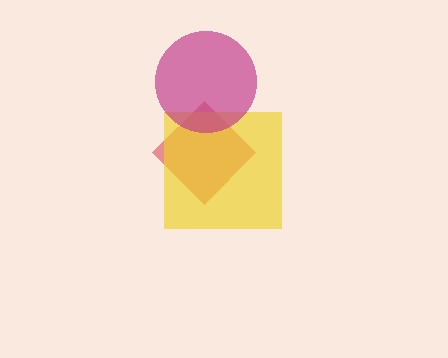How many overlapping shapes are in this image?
There are 3 overlapping shapes in the image.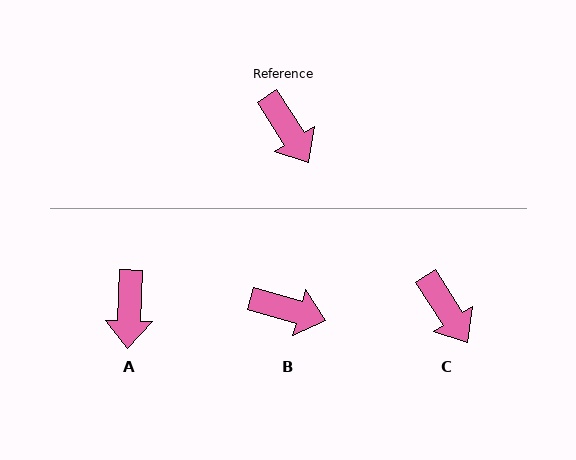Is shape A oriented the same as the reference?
No, it is off by about 35 degrees.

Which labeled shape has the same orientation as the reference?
C.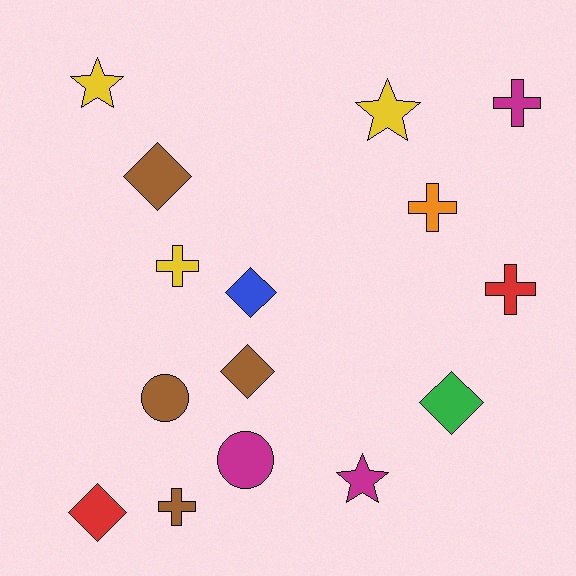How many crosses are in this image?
There are 5 crosses.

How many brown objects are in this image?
There are 4 brown objects.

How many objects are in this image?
There are 15 objects.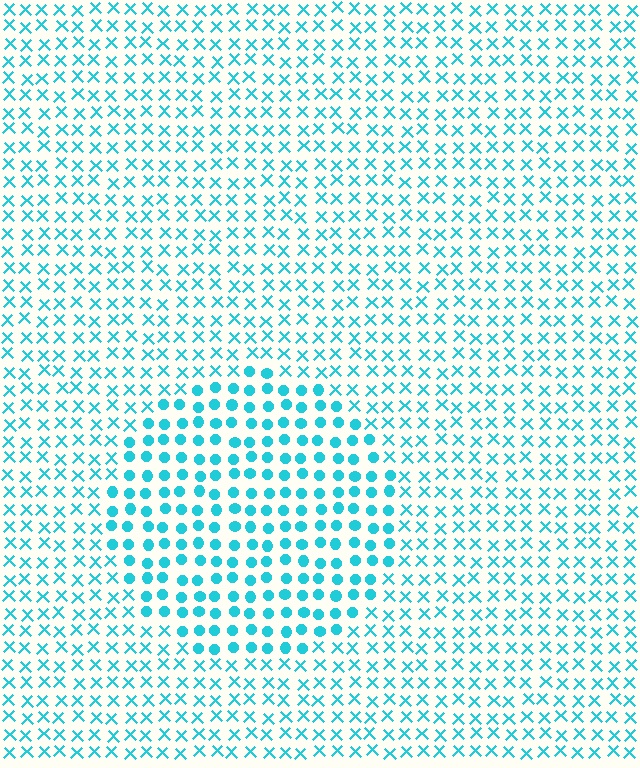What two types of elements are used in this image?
The image uses circles inside the circle region and X marks outside it.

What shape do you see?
I see a circle.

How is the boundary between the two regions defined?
The boundary is defined by a change in element shape: circles inside vs. X marks outside. All elements share the same color and spacing.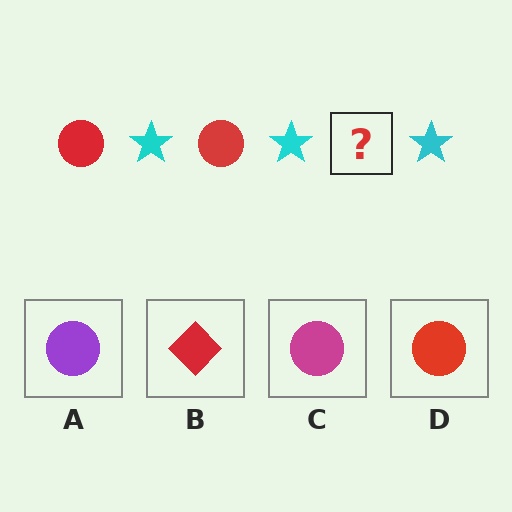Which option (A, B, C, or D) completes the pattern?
D.